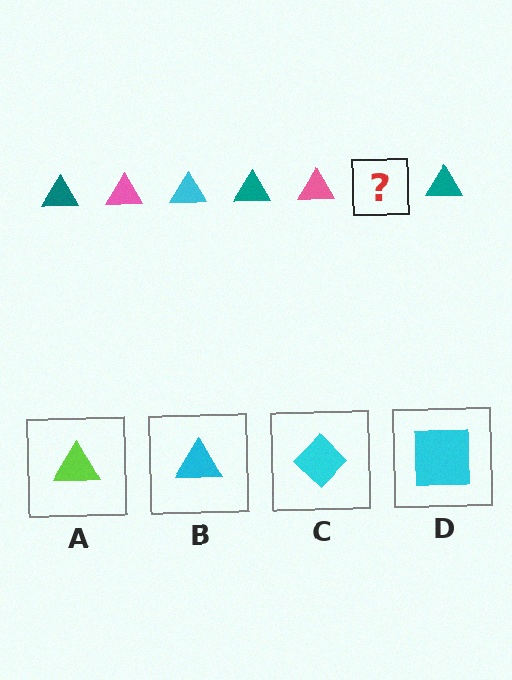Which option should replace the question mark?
Option B.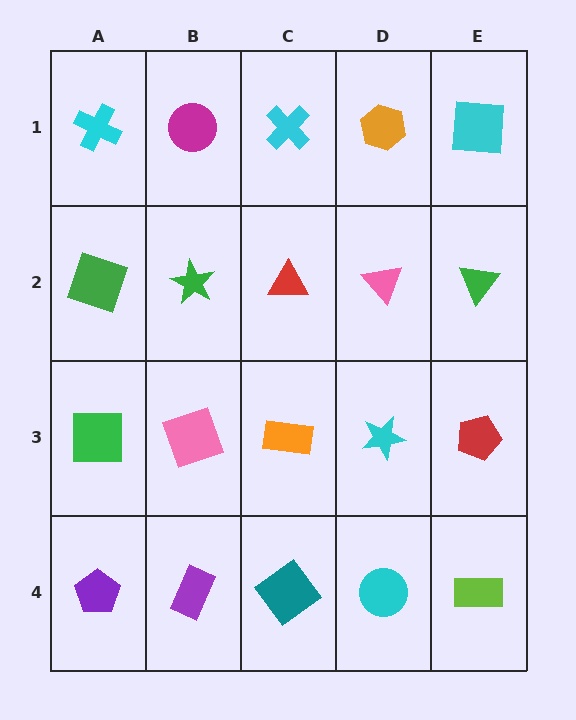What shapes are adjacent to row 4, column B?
A pink square (row 3, column B), a purple pentagon (row 4, column A), a teal diamond (row 4, column C).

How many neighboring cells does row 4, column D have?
3.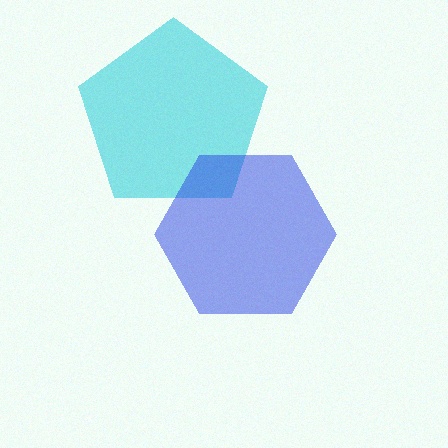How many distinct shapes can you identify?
There are 2 distinct shapes: a cyan pentagon, a blue hexagon.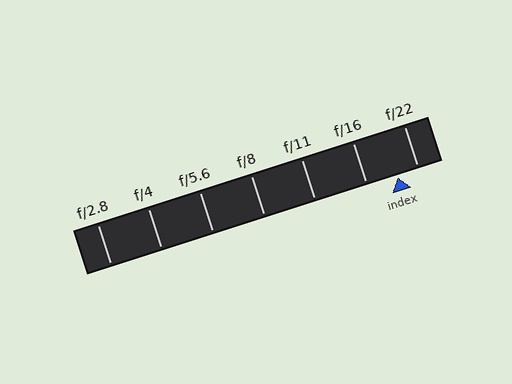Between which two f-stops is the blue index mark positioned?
The index mark is between f/16 and f/22.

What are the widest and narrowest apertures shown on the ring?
The widest aperture shown is f/2.8 and the narrowest is f/22.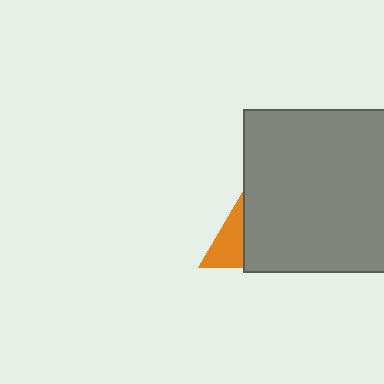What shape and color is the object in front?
The object in front is a gray square.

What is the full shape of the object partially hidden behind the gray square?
The partially hidden object is an orange triangle.